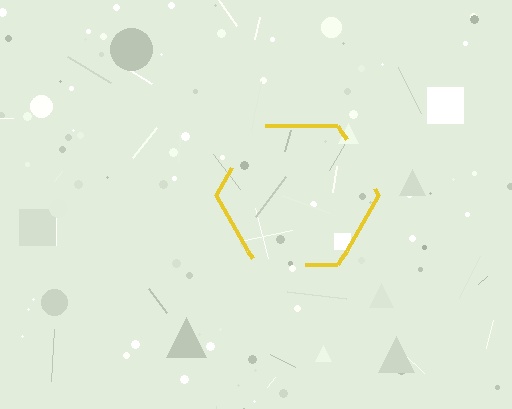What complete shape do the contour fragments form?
The contour fragments form a hexagon.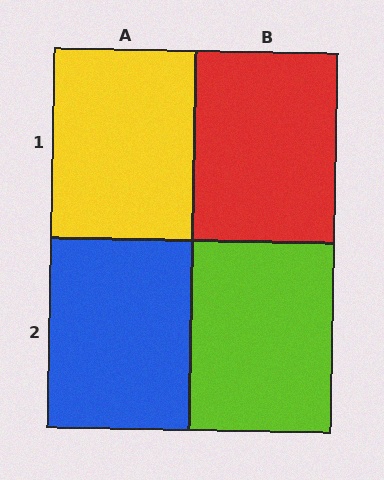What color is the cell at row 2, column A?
Blue.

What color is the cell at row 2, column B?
Lime.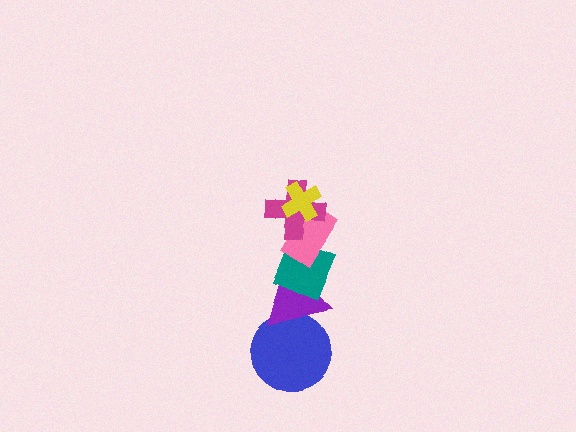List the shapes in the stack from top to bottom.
From top to bottom: the yellow cross, the magenta cross, the pink rectangle, the teal diamond, the purple triangle, the blue circle.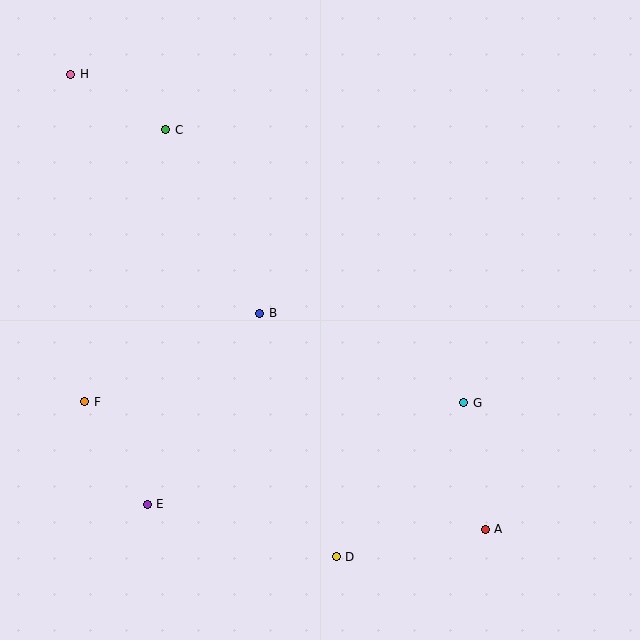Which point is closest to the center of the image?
Point B at (260, 313) is closest to the center.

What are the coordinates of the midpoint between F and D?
The midpoint between F and D is at (210, 479).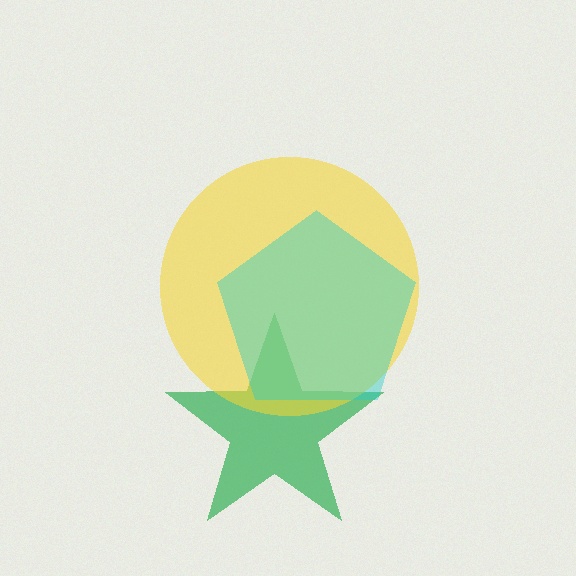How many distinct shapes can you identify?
There are 3 distinct shapes: a green star, a yellow circle, a cyan pentagon.